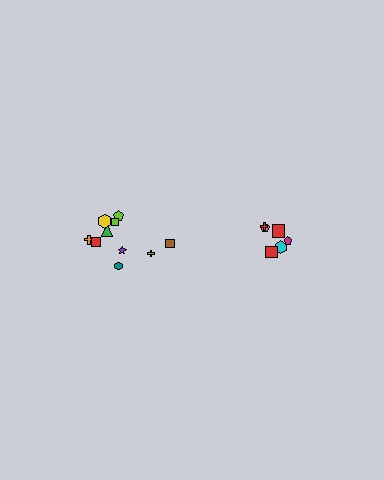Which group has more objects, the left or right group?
The left group.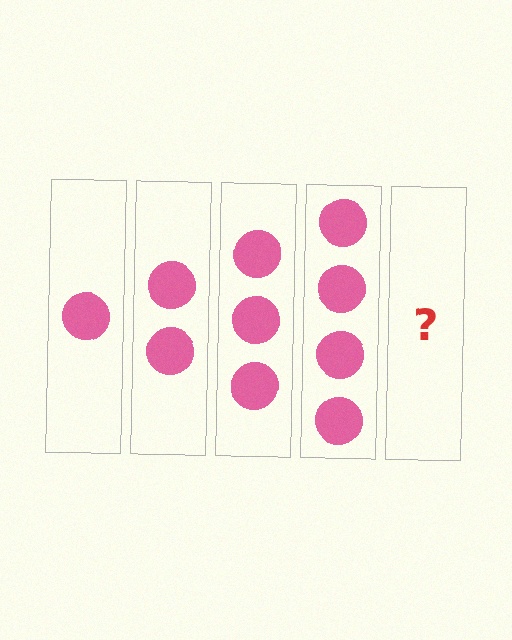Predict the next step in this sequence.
The next step is 5 circles.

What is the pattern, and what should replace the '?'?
The pattern is that each step adds one more circle. The '?' should be 5 circles.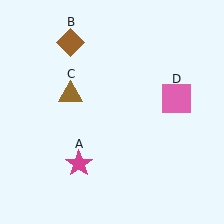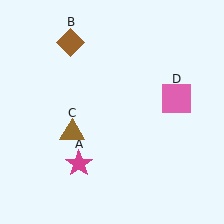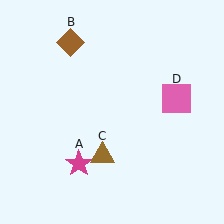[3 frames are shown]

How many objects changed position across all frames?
1 object changed position: brown triangle (object C).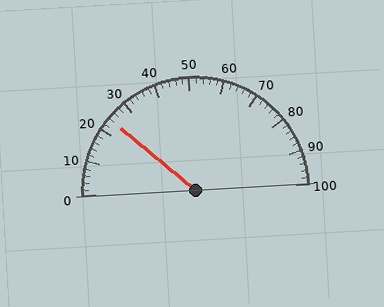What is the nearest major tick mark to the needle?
The nearest major tick mark is 20.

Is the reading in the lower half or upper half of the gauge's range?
The reading is in the lower half of the range (0 to 100).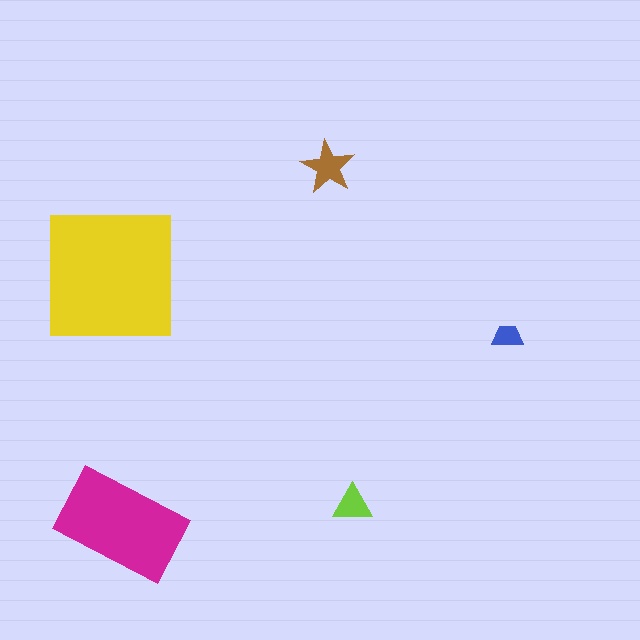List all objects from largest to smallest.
The yellow square, the magenta rectangle, the brown star, the lime triangle, the blue trapezoid.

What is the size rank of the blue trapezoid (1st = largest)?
5th.